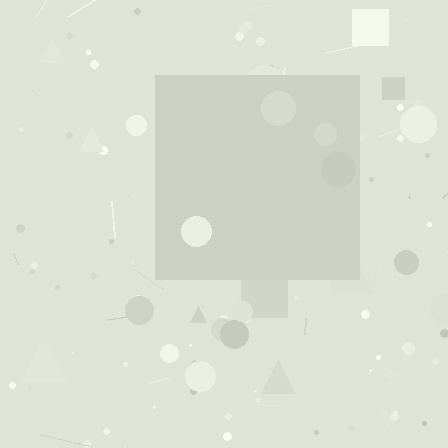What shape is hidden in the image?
A square is hidden in the image.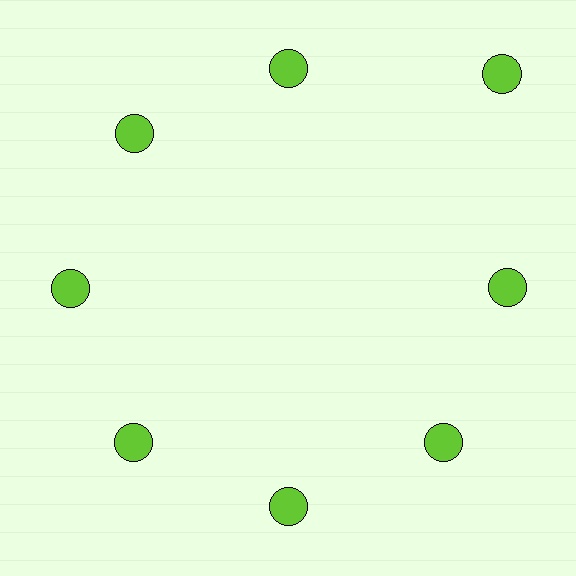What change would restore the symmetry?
The symmetry would be restored by moving it inward, back onto the ring so that all 8 circles sit at equal angles and equal distance from the center.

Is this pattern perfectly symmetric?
No. The 8 lime circles are arranged in a ring, but one element near the 2 o'clock position is pushed outward from the center, breaking the 8-fold rotational symmetry.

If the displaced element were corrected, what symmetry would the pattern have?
It would have 8-fold rotational symmetry — the pattern would map onto itself every 45 degrees.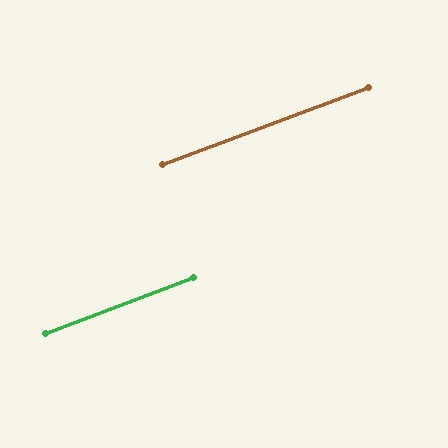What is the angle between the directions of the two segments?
Approximately 0 degrees.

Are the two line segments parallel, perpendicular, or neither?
Parallel — their directions differ by only 0.1°.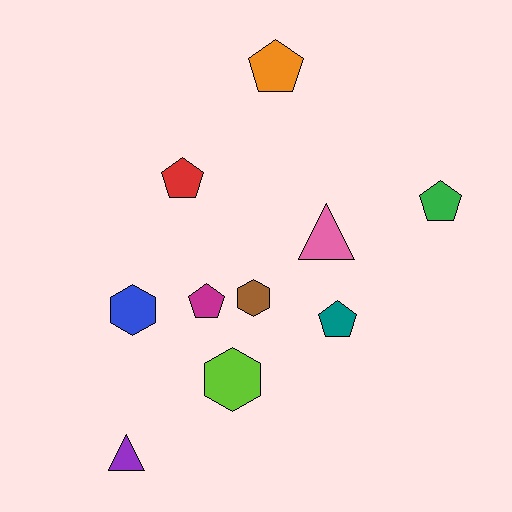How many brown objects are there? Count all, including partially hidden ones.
There is 1 brown object.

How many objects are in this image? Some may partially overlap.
There are 10 objects.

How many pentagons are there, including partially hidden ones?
There are 5 pentagons.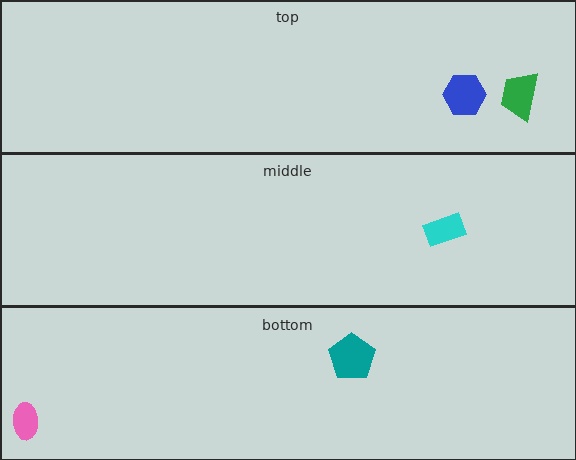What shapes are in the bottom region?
The pink ellipse, the teal pentagon.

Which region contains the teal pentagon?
The bottom region.